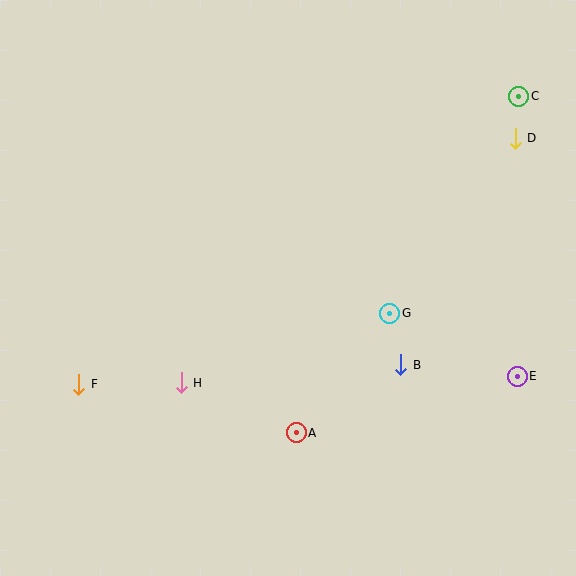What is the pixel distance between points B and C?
The distance between B and C is 293 pixels.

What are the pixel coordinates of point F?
Point F is at (79, 384).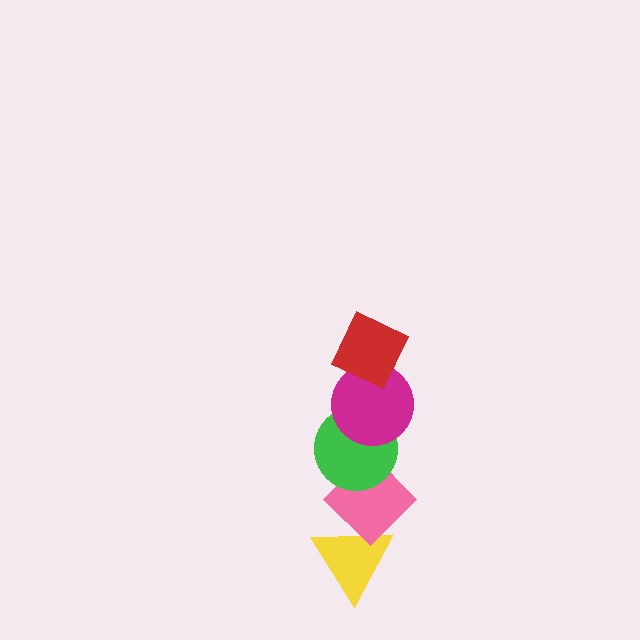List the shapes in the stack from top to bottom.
From top to bottom: the red diamond, the magenta circle, the green circle, the pink diamond, the yellow triangle.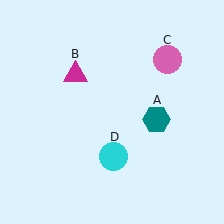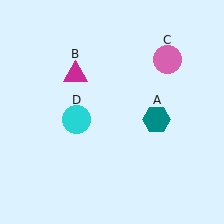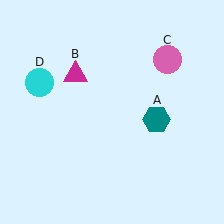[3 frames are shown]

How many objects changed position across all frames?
1 object changed position: cyan circle (object D).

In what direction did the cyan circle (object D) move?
The cyan circle (object D) moved up and to the left.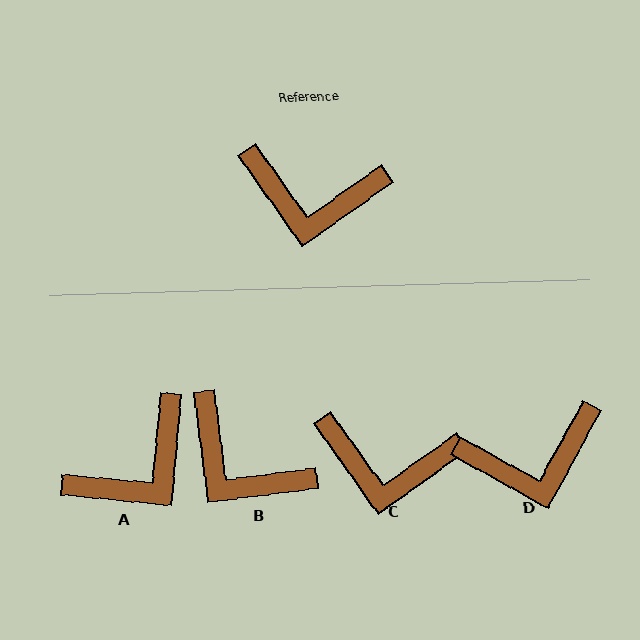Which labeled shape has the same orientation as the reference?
C.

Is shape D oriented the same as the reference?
No, it is off by about 26 degrees.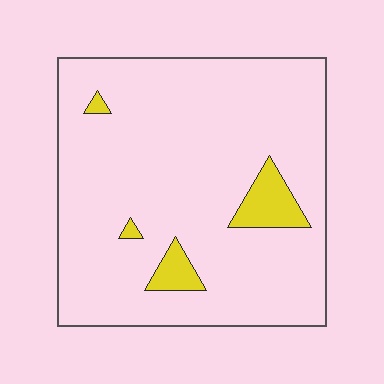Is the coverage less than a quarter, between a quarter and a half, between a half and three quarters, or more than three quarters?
Less than a quarter.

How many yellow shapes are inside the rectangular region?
4.